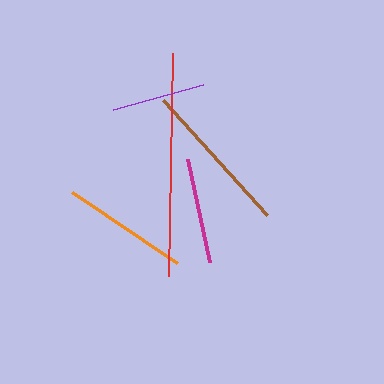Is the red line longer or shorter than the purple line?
The red line is longer than the purple line.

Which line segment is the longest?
The red line is the longest at approximately 222 pixels.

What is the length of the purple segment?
The purple segment is approximately 94 pixels long.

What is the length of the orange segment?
The orange segment is approximately 127 pixels long.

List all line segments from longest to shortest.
From longest to shortest: red, brown, orange, magenta, purple.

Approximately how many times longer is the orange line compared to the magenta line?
The orange line is approximately 1.2 times the length of the magenta line.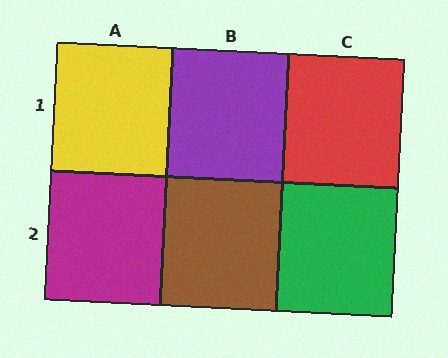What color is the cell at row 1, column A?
Yellow.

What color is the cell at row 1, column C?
Red.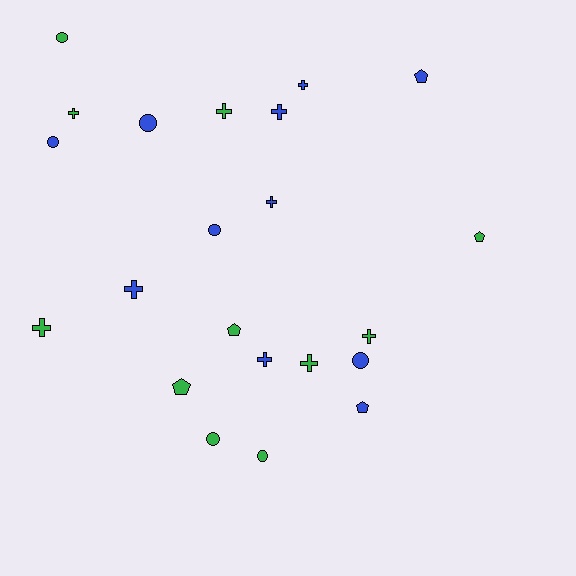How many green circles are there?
There are 3 green circles.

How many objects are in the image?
There are 22 objects.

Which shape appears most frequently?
Cross, with 10 objects.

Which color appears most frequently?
Blue, with 11 objects.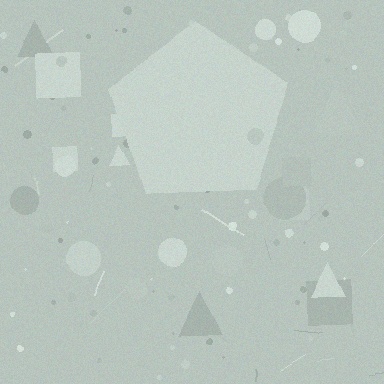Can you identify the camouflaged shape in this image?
The camouflaged shape is a pentagon.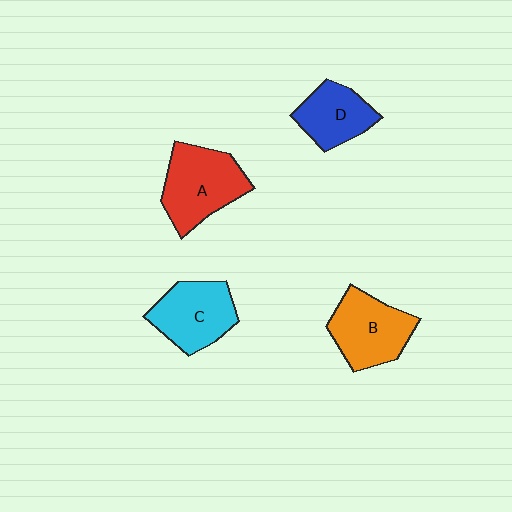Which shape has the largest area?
Shape A (red).